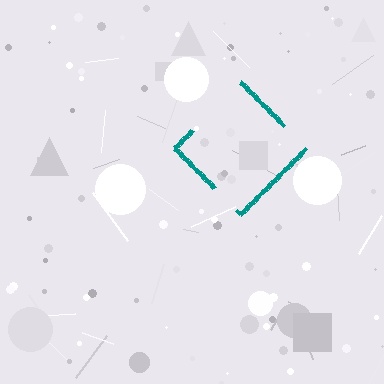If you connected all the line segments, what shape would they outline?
They would outline a diamond.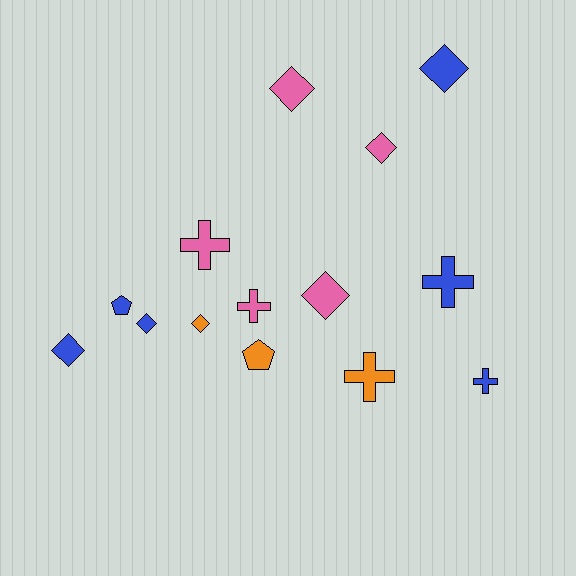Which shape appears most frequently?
Diamond, with 7 objects.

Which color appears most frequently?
Blue, with 6 objects.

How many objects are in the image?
There are 14 objects.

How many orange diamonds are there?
There is 1 orange diamond.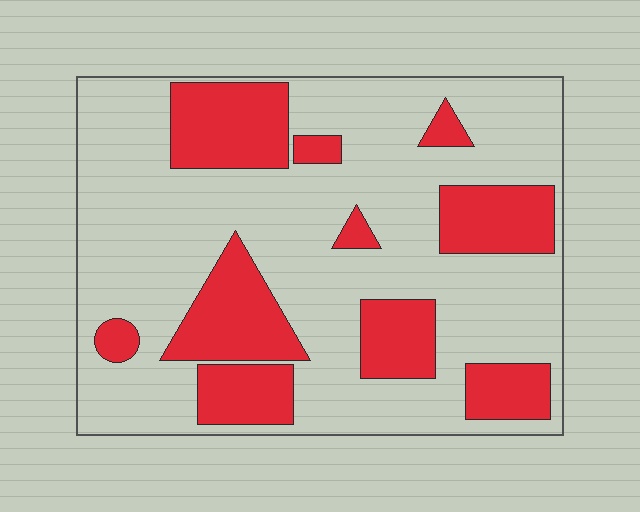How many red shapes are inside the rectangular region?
10.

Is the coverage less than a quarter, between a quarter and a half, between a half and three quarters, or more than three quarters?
Between a quarter and a half.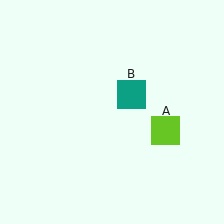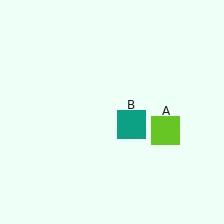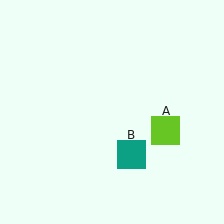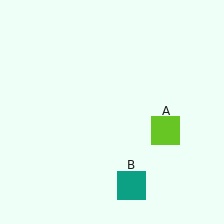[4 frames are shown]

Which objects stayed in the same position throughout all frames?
Lime square (object A) remained stationary.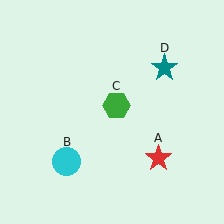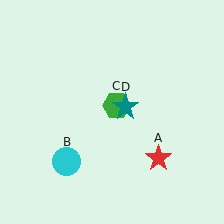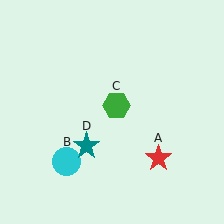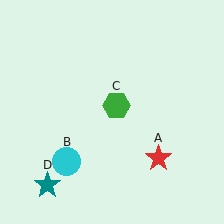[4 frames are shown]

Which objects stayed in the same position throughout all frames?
Red star (object A) and cyan circle (object B) and green hexagon (object C) remained stationary.